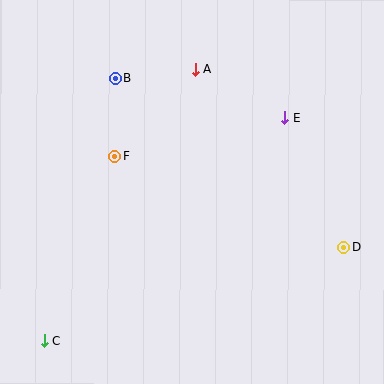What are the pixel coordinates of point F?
Point F is at (115, 156).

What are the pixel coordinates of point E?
Point E is at (285, 118).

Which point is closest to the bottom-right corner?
Point D is closest to the bottom-right corner.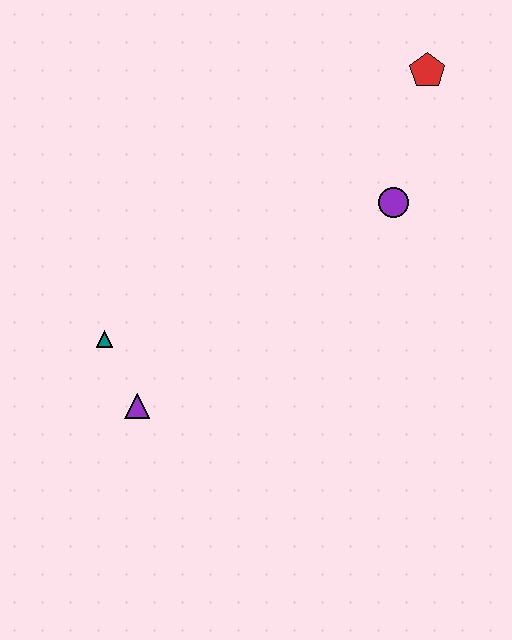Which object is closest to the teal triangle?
The purple triangle is closest to the teal triangle.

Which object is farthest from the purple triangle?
The red pentagon is farthest from the purple triangle.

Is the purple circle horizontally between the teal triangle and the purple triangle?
No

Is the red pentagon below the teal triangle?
No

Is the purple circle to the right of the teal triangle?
Yes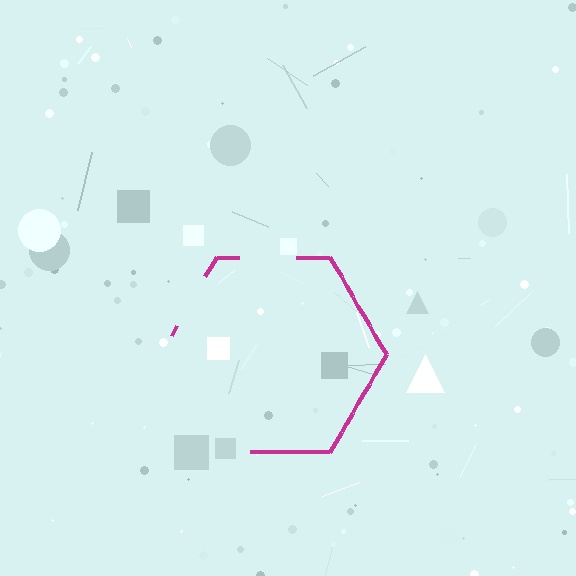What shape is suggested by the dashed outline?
The dashed outline suggests a hexagon.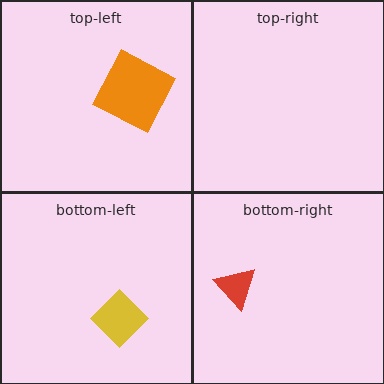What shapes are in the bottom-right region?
The red triangle.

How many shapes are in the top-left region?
1.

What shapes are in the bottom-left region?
The yellow diamond.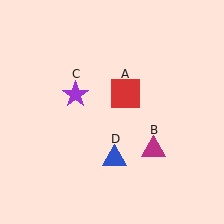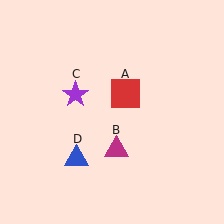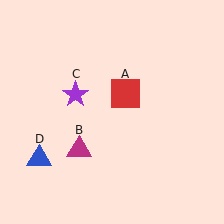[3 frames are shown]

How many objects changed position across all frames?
2 objects changed position: magenta triangle (object B), blue triangle (object D).